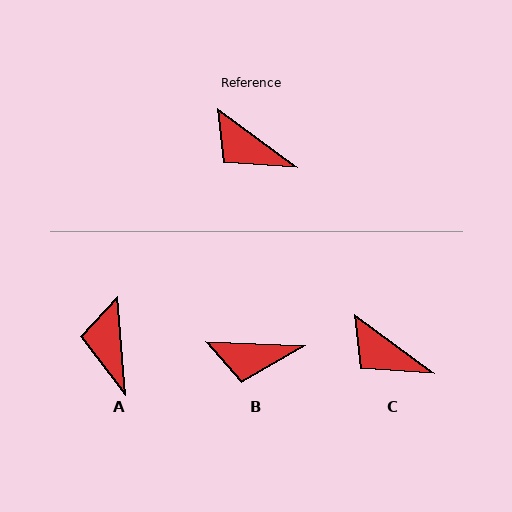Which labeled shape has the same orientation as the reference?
C.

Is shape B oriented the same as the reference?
No, it is off by about 35 degrees.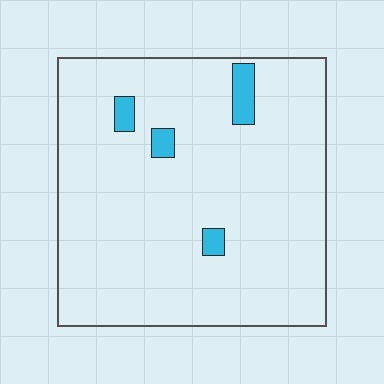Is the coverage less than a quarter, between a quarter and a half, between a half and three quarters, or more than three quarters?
Less than a quarter.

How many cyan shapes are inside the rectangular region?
4.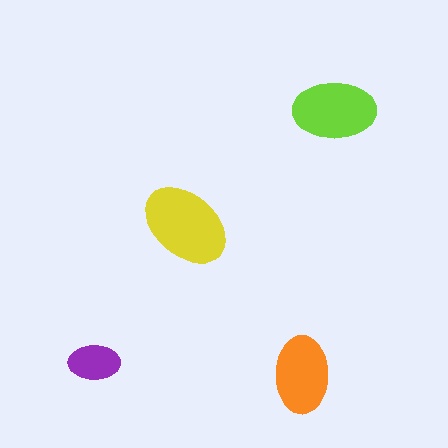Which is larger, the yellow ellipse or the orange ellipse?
The yellow one.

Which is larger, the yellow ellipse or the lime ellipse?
The yellow one.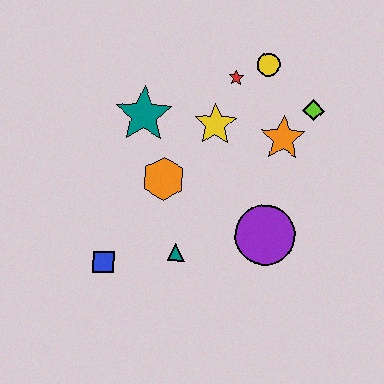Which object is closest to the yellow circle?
The red star is closest to the yellow circle.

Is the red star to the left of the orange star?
Yes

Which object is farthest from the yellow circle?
The blue square is farthest from the yellow circle.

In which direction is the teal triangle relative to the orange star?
The teal triangle is below the orange star.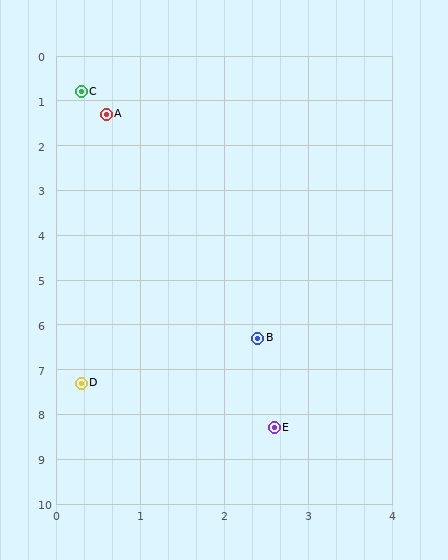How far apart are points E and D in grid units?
Points E and D are about 2.5 grid units apart.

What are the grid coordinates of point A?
Point A is at approximately (0.6, 1.3).